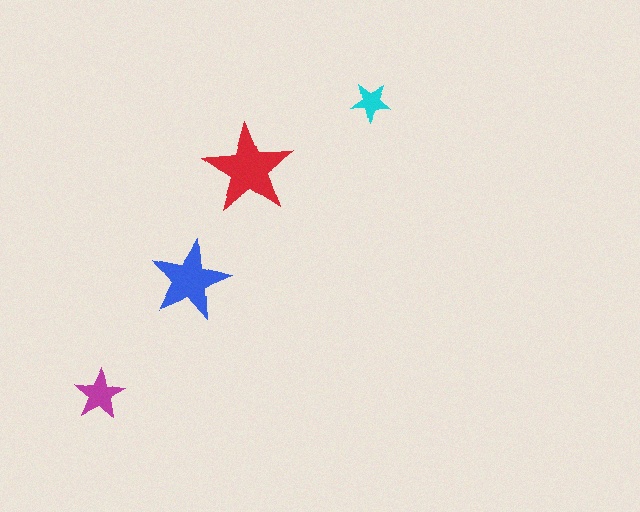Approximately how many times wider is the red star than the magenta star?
About 2 times wider.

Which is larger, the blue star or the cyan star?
The blue one.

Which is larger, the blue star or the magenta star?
The blue one.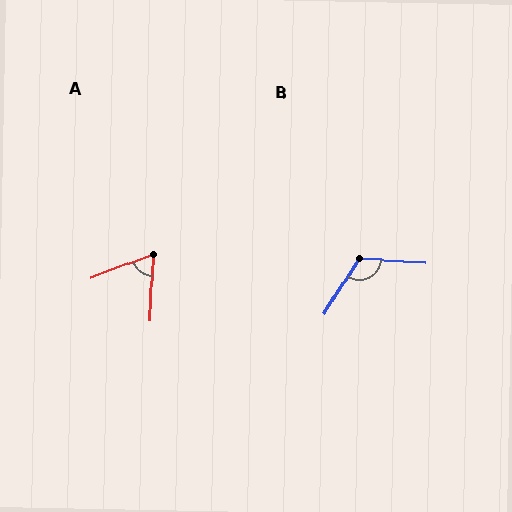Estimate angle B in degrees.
Approximately 118 degrees.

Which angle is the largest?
B, at approximately 118 degrees.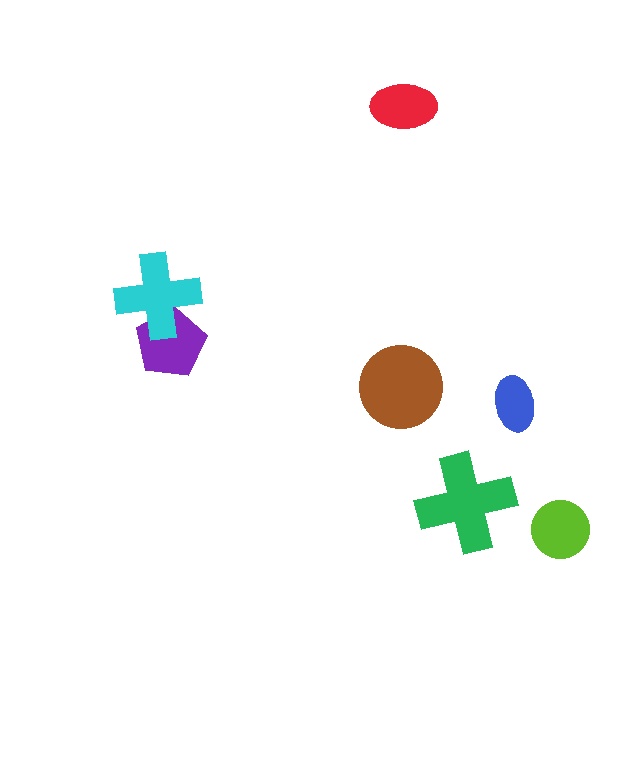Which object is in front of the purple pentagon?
The cyan cross is in front of the purple pentagon.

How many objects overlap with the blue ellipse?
0 objects overlap with the blue ellipse.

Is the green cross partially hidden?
No, no other shape covers it.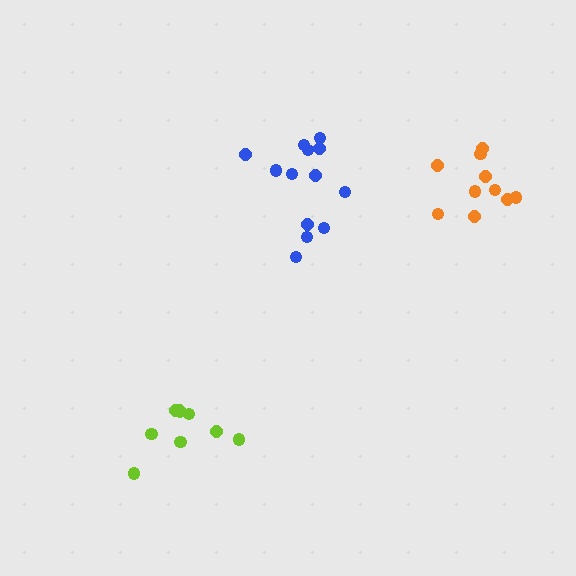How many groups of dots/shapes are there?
There are 3 groups.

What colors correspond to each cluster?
The clusters are colored: orange, blue, lime.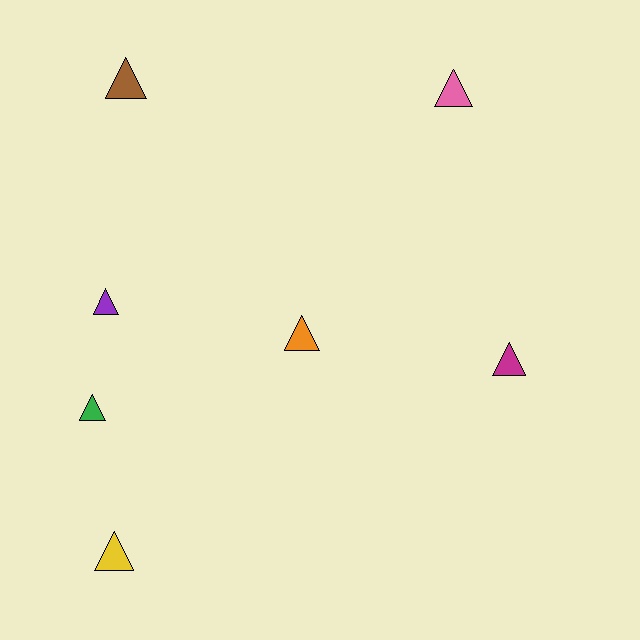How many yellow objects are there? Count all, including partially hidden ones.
There is 1 yellow object.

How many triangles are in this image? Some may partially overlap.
There are 7 triangles.